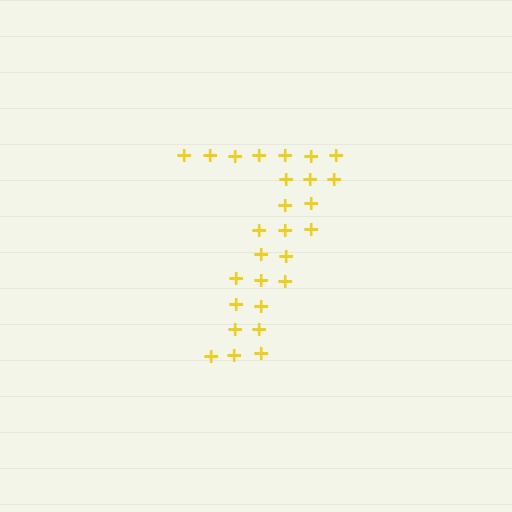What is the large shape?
The large shape is the digit 7.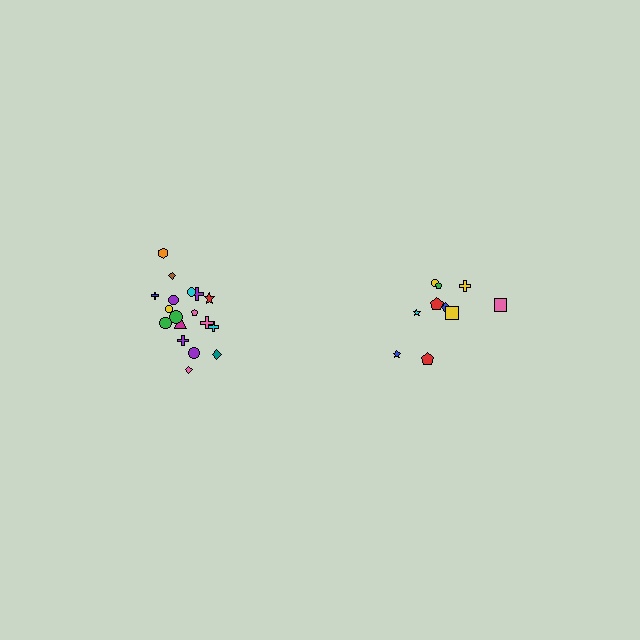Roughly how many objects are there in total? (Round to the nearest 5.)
Roughly 30 objects in total.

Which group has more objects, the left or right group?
The left group.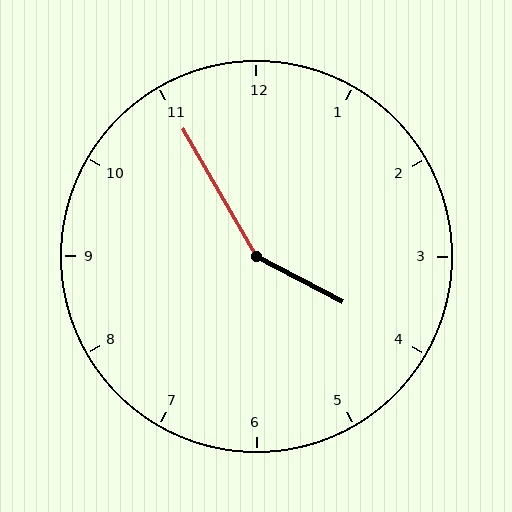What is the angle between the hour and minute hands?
Approximately 148 degrees.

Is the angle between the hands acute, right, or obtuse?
It is obtuse.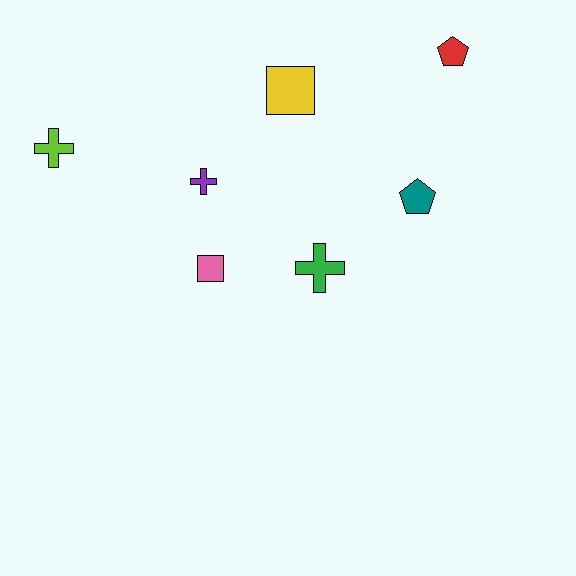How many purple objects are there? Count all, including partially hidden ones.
There is 1 purple object.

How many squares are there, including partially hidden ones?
There are 2 squares.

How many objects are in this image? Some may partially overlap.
There are 7 objects.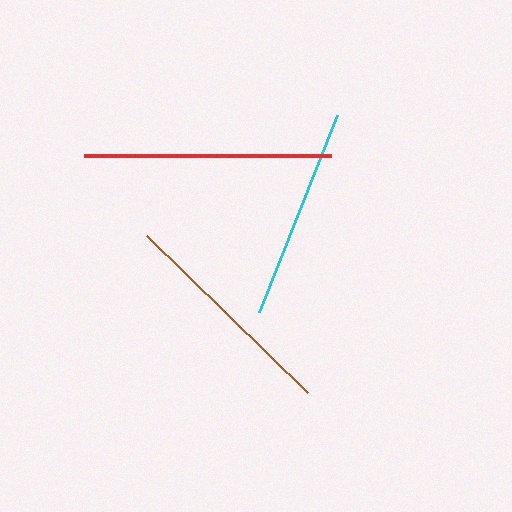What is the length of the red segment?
The red segment is approximately 247 pixels long.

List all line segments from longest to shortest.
From longest to shortest: red, brown, cyan.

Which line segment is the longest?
The red line is the longest at approximately 247 pixels.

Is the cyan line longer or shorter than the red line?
The red line is longer than the cyan line.